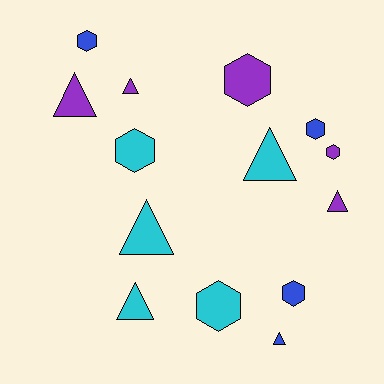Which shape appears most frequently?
Hexagon, with 7 objects.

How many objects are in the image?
There are 14 objects.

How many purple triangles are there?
There are 3 purple triangles.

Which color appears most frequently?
Purple, with 5 objects.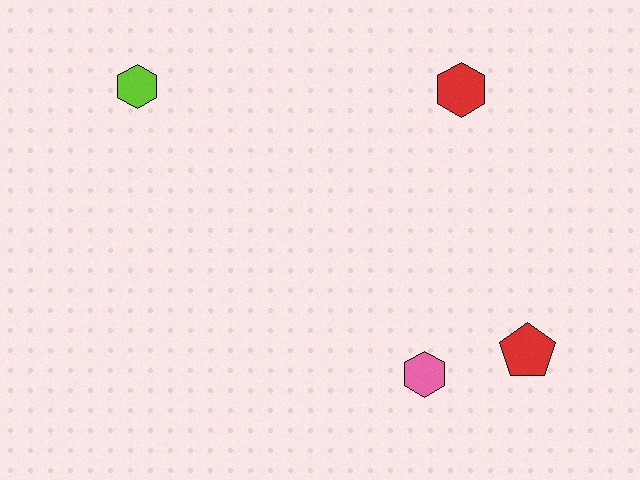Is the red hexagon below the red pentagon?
No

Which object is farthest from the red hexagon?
The lime hexagon is farthest from the red hexagon.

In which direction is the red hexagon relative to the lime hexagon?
The red hexagon is to the right of the lime hexagon.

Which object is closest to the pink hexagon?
The red pentagon is closest to the pink hexagon.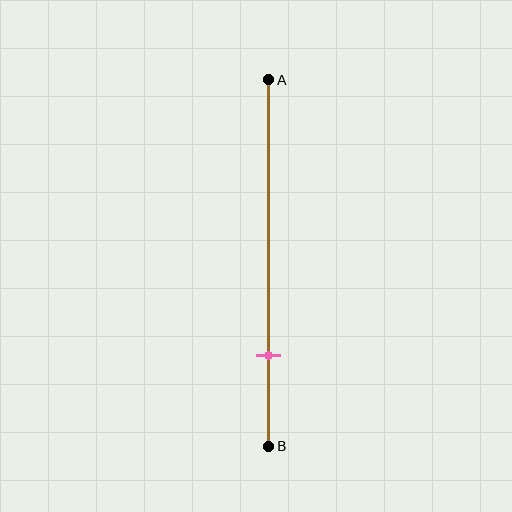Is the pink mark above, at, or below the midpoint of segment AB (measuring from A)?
The pink mark is below the midpoint of segment AB.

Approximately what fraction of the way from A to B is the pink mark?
The pink mark is approximately 75% of the way from A to B.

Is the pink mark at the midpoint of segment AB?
No, the mark is at about 75% from A, not at the 50% midpoint.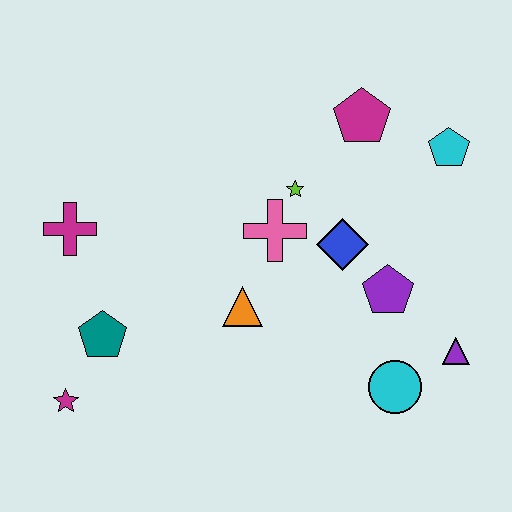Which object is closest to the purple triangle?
The cyan circle is closest to the purple triangle.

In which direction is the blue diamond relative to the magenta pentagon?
The blue diamond is below the magenta pentagon.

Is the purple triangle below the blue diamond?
Yes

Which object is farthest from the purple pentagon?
The magenta star is farthest from the purple pentagon.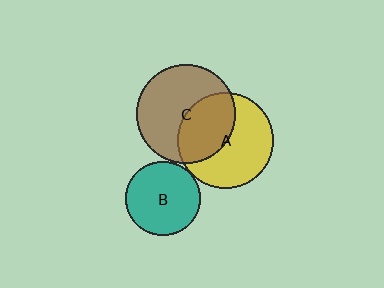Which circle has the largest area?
Circle C (brown).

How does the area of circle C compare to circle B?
Approximately 1.8 times.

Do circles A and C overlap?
Yes.